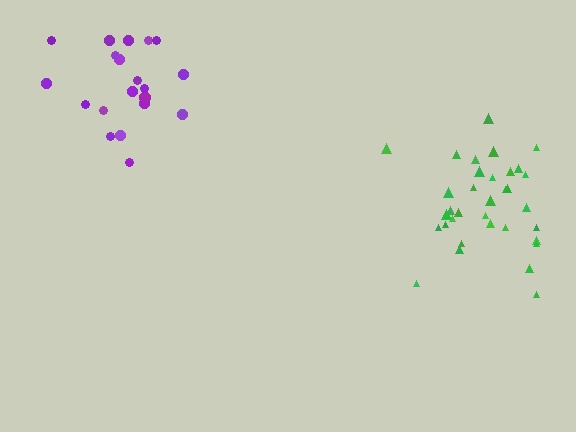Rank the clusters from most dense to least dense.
green, purple.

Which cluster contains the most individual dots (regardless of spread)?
Green (34).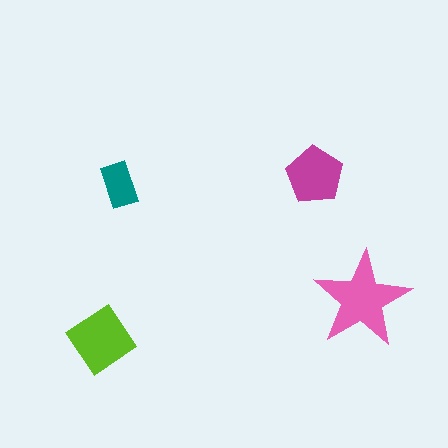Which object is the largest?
The pink star.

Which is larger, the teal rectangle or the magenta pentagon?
The magenta pentagon.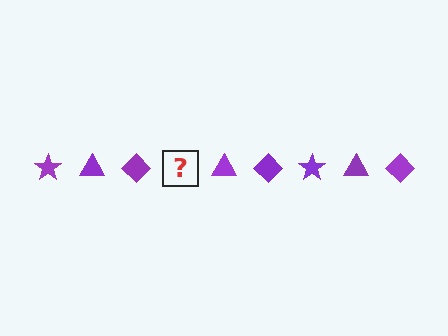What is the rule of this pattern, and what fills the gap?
The rule is that the pattern cycles through star, triangle, diamond shapes in purple. The gap should be filled with a purple star.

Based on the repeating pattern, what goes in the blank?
The blank should be a purple star.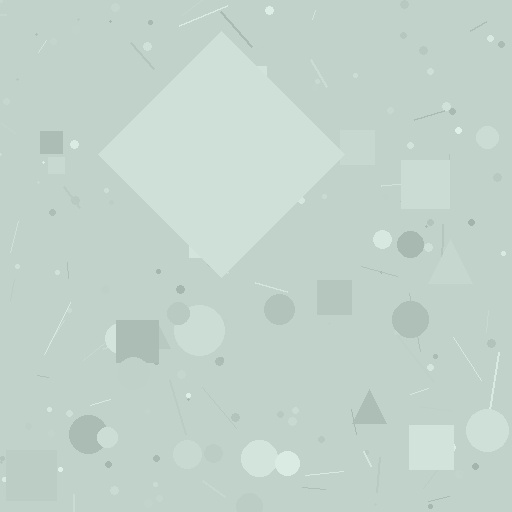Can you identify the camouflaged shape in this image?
The camouflaged shape is a diamond.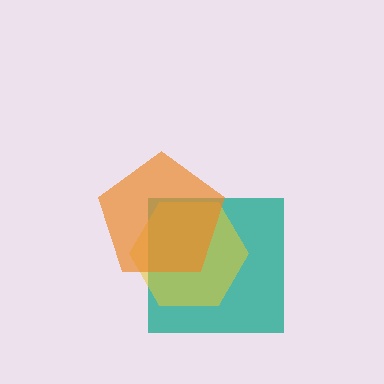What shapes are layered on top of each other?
The layered shapes are: a teal square, a yellow hexagon, an orange pentagon.